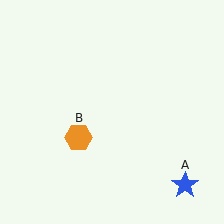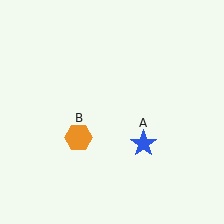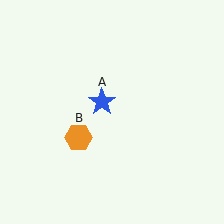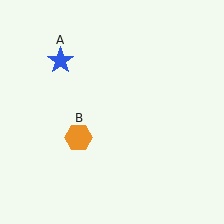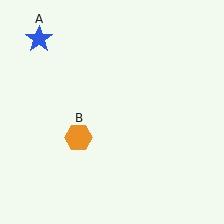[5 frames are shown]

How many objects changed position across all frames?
1 object changed position: blue star (object A).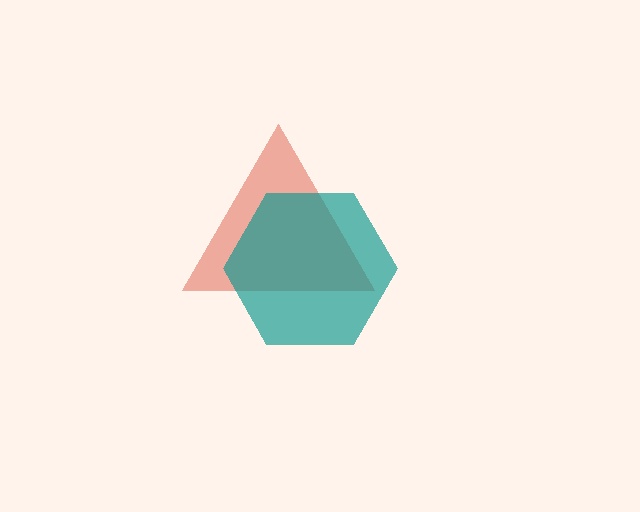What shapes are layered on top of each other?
The layered shapes are: a red triangle, a teal hexagon.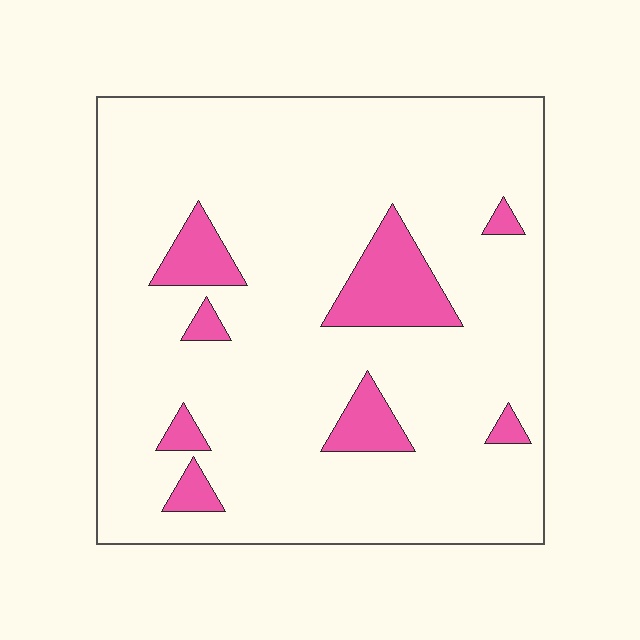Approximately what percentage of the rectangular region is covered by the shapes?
Approximately 10%.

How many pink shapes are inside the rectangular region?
8.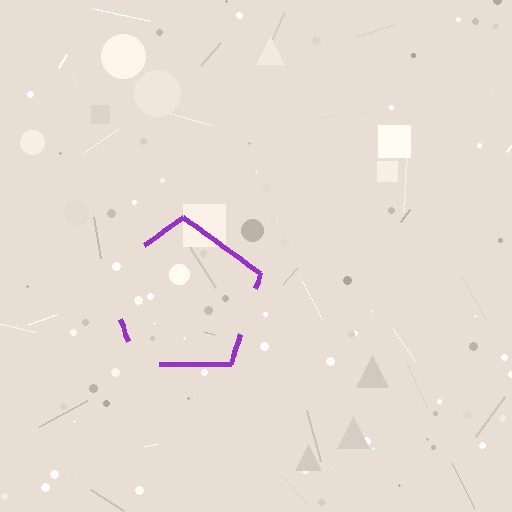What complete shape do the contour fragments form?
The contour fragments form a pentagon.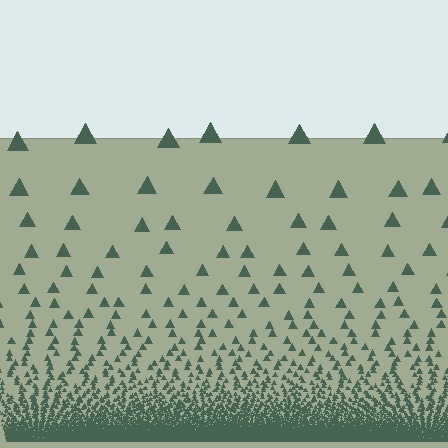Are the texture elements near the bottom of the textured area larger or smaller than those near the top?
Smaller. The gradient is inverted — elements near the bottom are smaller and denser.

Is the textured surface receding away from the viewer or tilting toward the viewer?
The surface appears to tilt toward the viewer. Texture elements get larger and sparser toward the top.